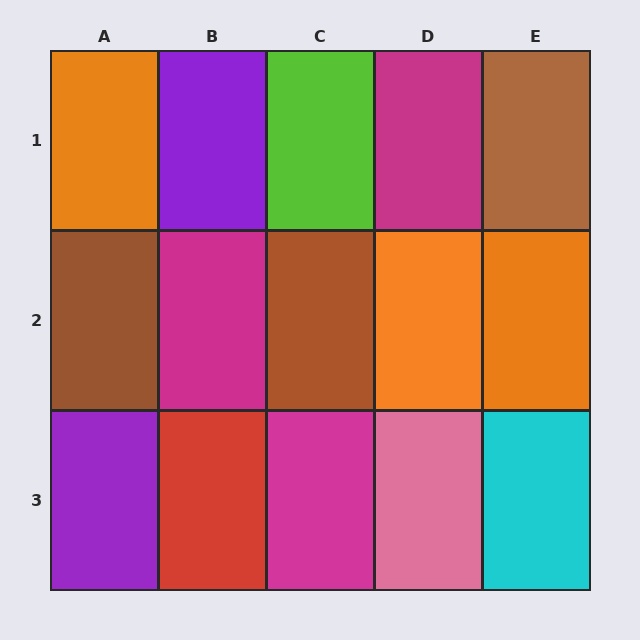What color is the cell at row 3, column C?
Magenta.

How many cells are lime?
1 cell is lime.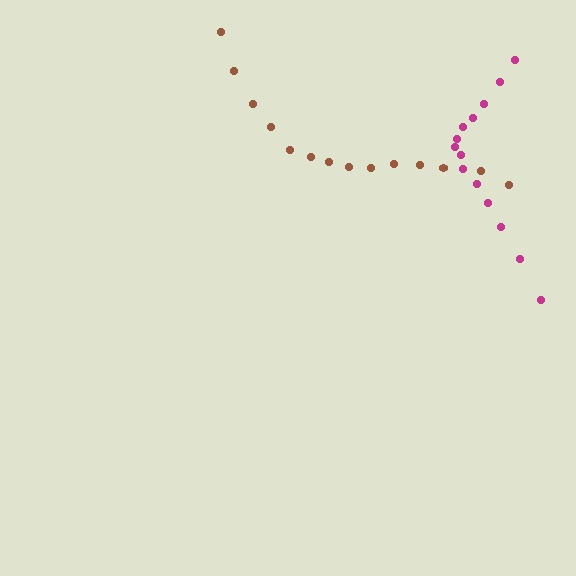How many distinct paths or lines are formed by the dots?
There are 2 distinct paths.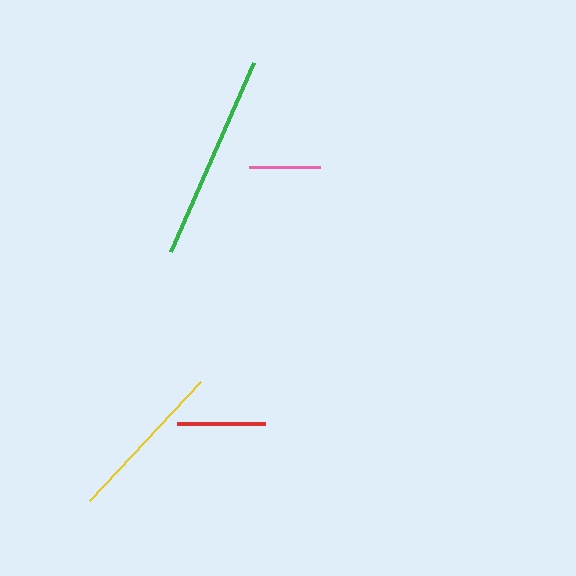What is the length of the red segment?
The red segment is approximately 88 pixels long.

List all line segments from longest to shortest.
From longest to shortest: green, yellow, red, pink.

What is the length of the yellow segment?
The yellow segment is approximately 163 pixels long.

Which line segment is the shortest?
The pink line is the shortest at approximately 70 pixels.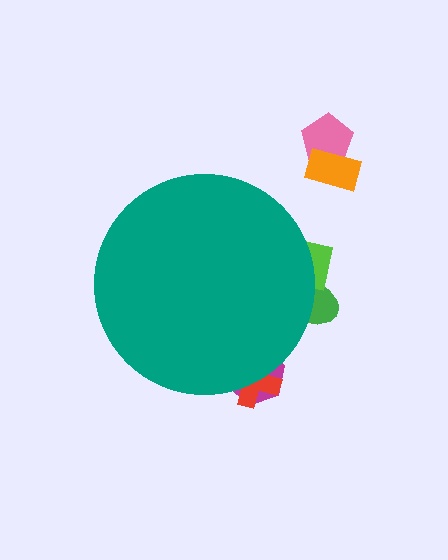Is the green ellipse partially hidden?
Yes, the green ellipse is partially hidden behind the teal circle.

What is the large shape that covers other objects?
A teal circle.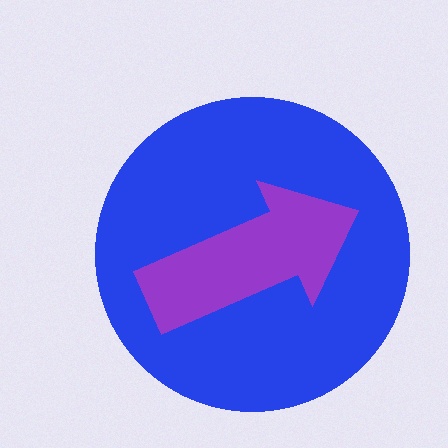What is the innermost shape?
The purple arrow.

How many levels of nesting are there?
2.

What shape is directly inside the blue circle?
The purple arrow.